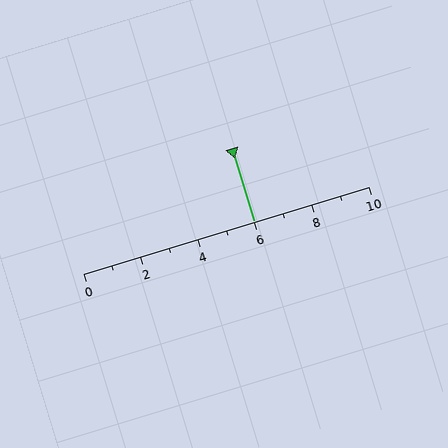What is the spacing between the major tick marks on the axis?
The major ticks are spaced 2 apart.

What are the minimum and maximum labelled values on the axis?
The axis runs from 0 to 10.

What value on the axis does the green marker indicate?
The marker indicates approximately 6.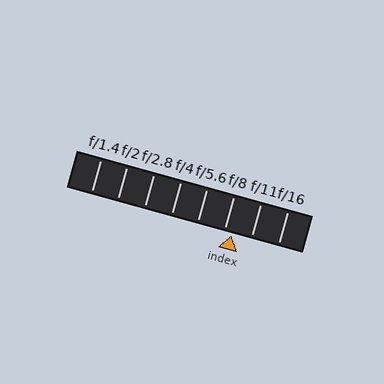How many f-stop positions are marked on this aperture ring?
There are 8 f-stop positions marked.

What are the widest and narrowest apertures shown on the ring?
The widest aperture shown is f/1.4 and the narrowest is f/16.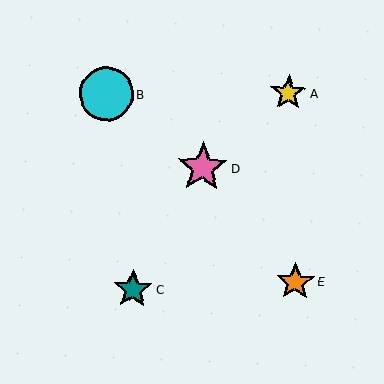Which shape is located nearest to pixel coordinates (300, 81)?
The yellow star (labeled A) at (288, 93) is nearest to that location.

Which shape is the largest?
The cyan circle (labeled B) is the largest.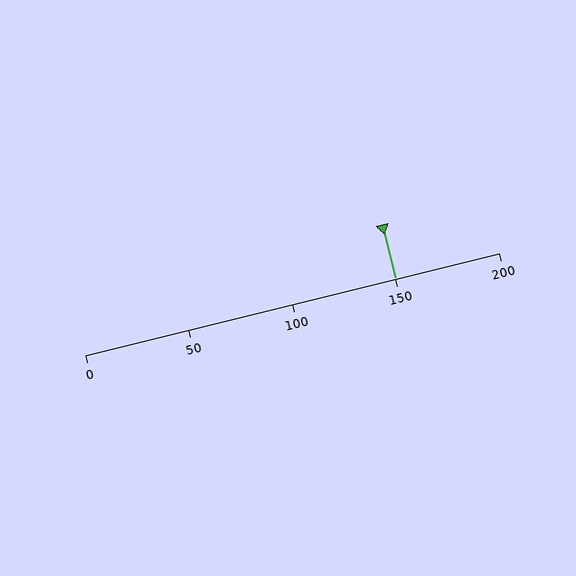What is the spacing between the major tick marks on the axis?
The major ticks are spaced 50 apart.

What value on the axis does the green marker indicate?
The marker indicates approximately 150.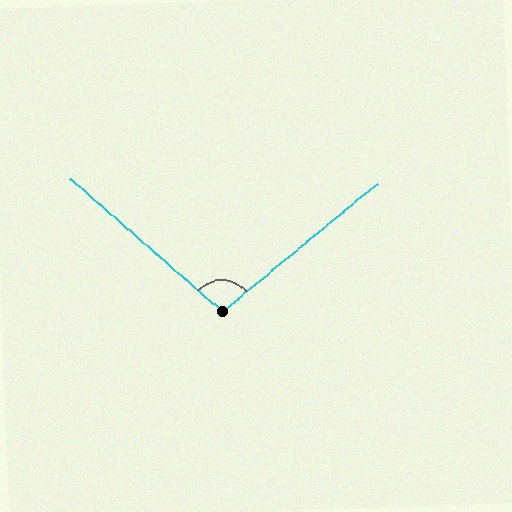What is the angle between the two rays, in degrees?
Approximately 99 degrees.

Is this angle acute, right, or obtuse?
It is obtuse.